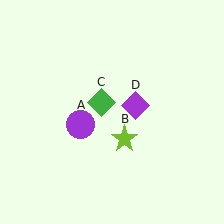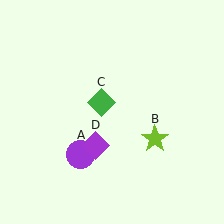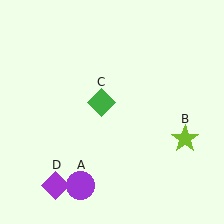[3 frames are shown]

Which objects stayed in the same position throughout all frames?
Green diamond (object C) remained stationary.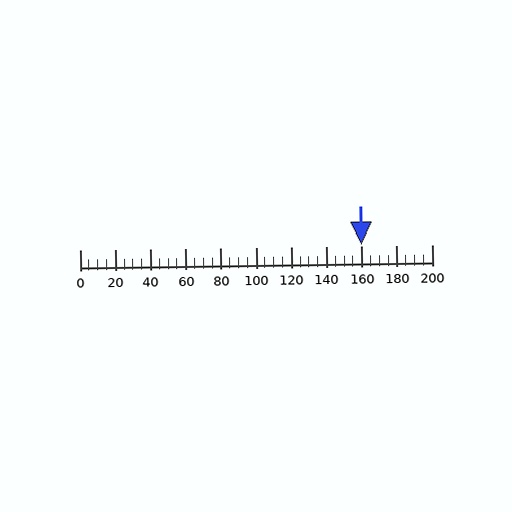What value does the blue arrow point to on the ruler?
The blue arrow points to approximately 160.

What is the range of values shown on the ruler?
The ruler shows values from 0 to 200.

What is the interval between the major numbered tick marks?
The major tick marks are spaced 20 units apart.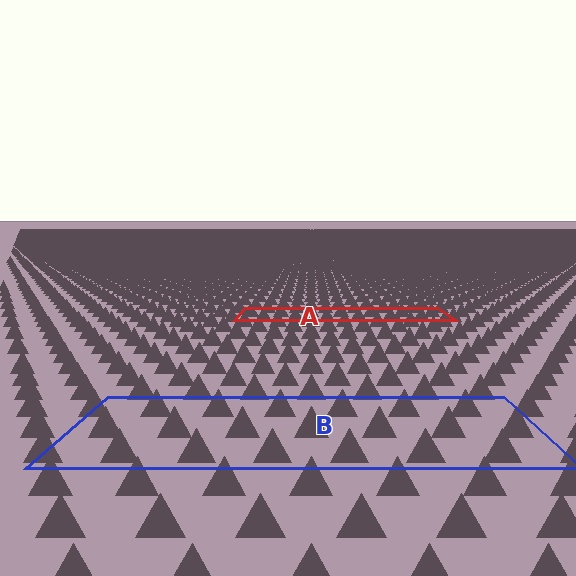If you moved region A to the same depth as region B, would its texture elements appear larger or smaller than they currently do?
They would appear larger. At a closer depth, the same texture elements are projected at a bigger on-screen size.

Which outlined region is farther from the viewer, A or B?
Region A is farther from the viewer — the texture elements inside it appear smaller and more densely packed.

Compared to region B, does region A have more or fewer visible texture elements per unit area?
Region A has more texture elements per unit area — they are packed more densely because it is farther away.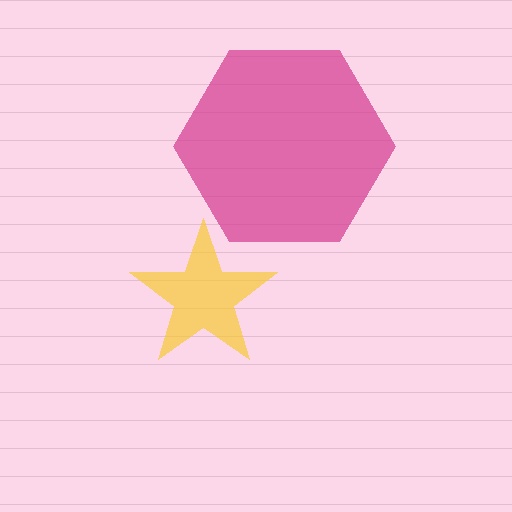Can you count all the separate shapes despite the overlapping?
Yes, there are 2 separate shapes.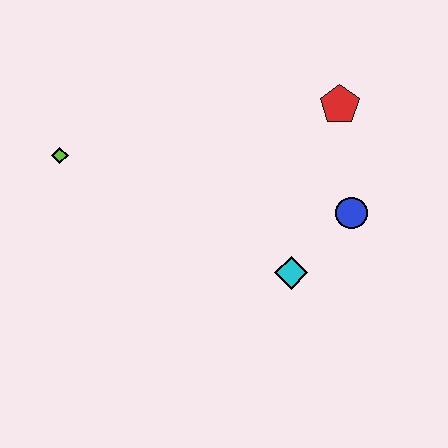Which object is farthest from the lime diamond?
The blue circle is farthest from the lime diamond.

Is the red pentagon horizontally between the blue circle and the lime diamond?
Yes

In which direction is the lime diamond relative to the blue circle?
The lime diamond is to the left of the blue circle.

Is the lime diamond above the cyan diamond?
Yes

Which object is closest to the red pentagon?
The blue circle is closest to the red pentagon.